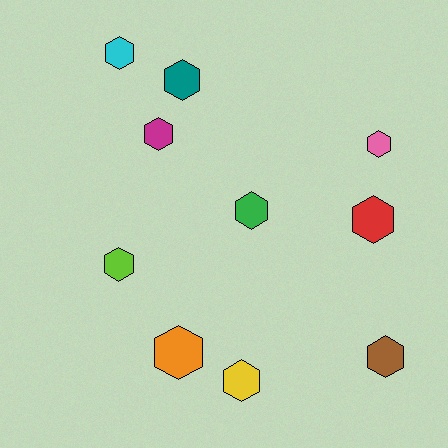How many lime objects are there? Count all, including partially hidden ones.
There is 1 lime object.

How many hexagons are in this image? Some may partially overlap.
There are 10 hexagons.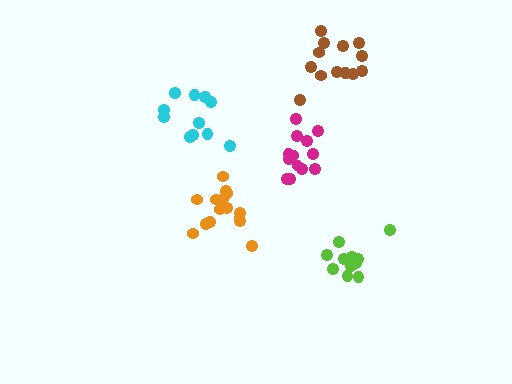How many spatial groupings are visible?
There are 5 spatial groupings.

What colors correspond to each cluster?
The clusters are colored: cyan, orange, brown, lime, magenta.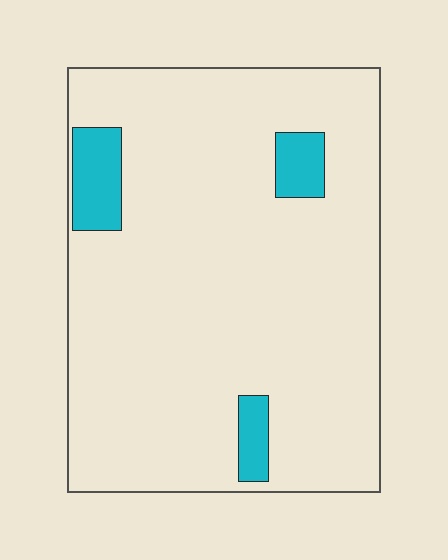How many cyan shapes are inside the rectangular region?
3.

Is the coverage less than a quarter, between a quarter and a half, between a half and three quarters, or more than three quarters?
Less than a quarter.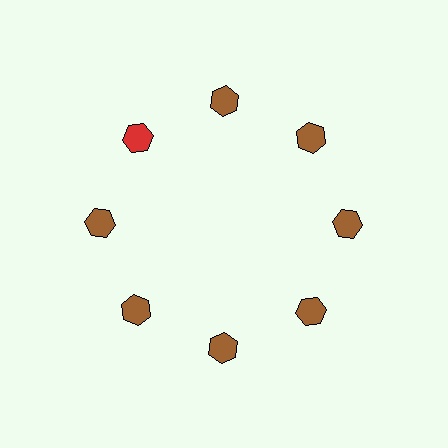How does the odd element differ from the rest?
It has a different color: red instead of brown.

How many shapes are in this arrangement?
There are 8 shapes arranged in a ring pattern.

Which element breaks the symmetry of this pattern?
The red hexagon at roughly the 10 o'clock position breaks the symmetry. All other shapes are brown hexagons.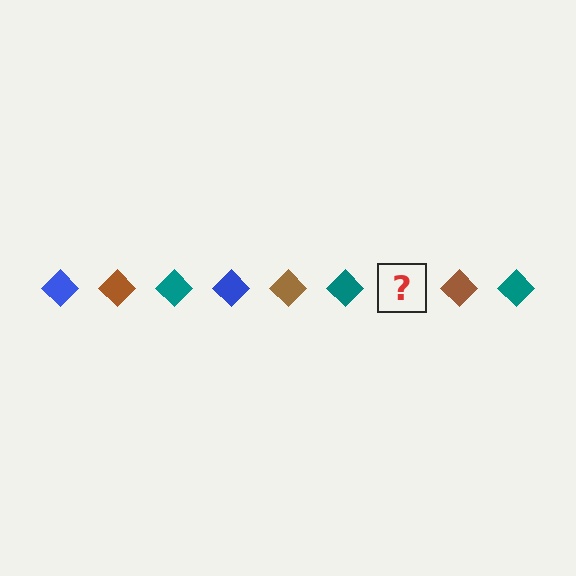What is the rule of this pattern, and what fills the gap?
The rule is that the pattern cycles through blue, brown, teal diamonds. The gap should be filled with a blue diamond.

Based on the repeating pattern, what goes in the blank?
The blank should be a blue diamond.